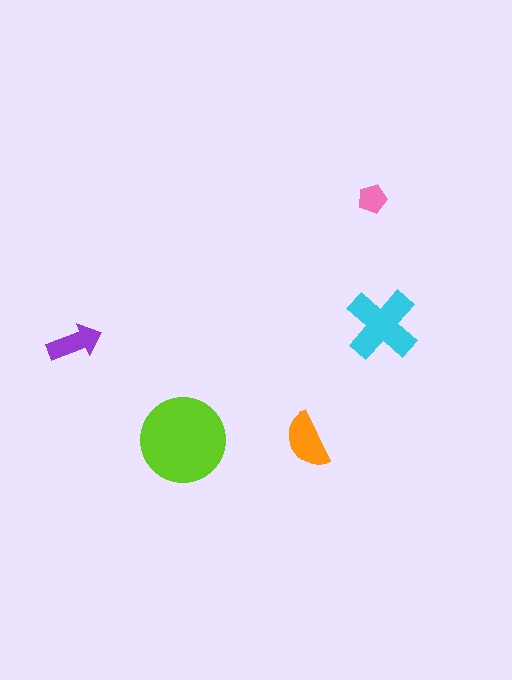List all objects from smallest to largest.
The pink pentagon, the purple arrow, the orange semicircle, the cyan cross, the lime circle.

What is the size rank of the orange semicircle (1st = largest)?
3rd.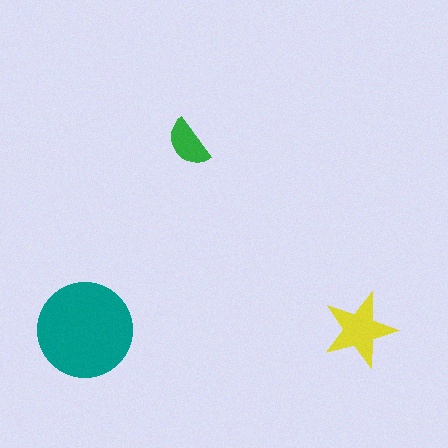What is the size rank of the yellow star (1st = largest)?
2nd.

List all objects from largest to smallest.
The teal circle, the yellow star, the green semicircle.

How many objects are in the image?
There are 3 objects in the image.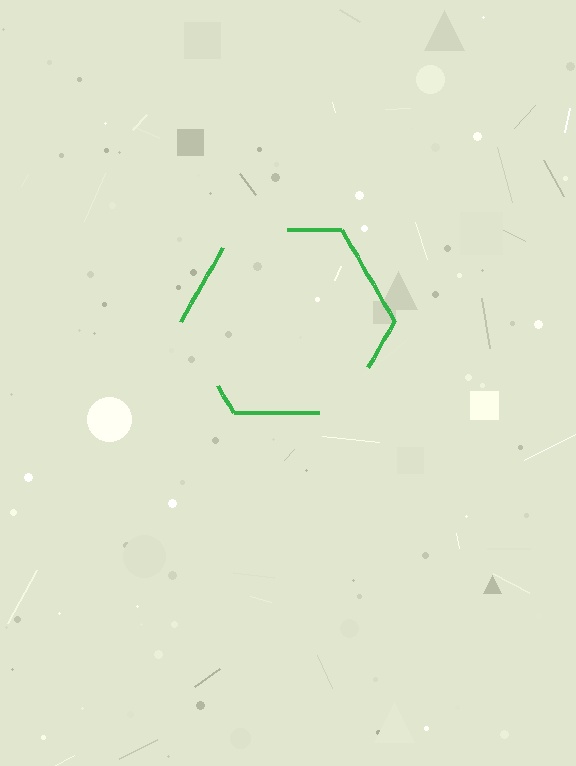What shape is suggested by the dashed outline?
The dashed outline suggests a hexagon.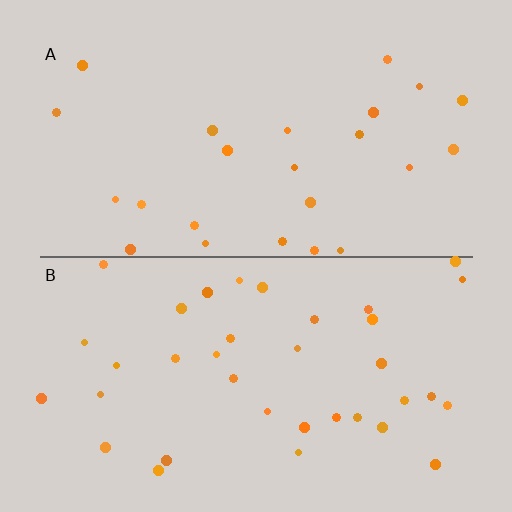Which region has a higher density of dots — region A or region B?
B (the bottom).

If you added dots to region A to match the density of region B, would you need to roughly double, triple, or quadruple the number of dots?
Approximately double.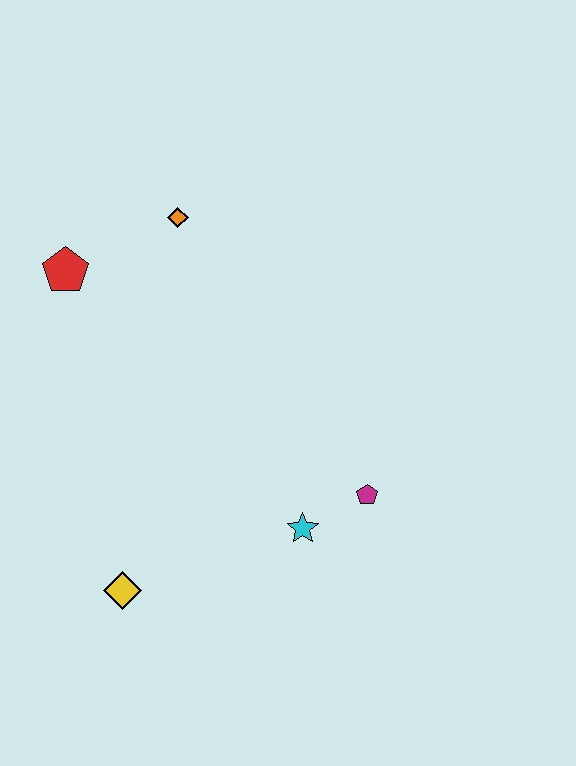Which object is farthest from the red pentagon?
The magenta pentagon is farthest from the red pentagon.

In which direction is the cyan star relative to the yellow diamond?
The cyan star is to the right of the yellow diamond.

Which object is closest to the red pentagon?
The orange diamond is closest to the red pentagon.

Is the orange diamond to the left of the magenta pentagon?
Yes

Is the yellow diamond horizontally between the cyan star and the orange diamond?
No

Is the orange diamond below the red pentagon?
No